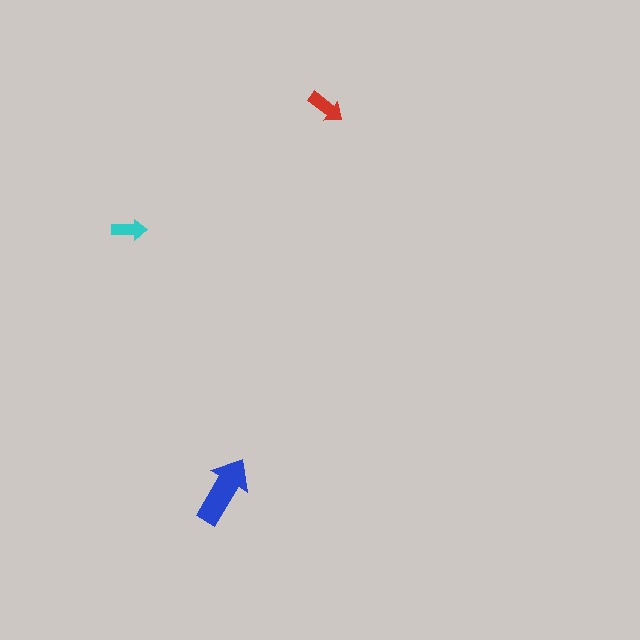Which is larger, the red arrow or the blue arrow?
The blue one.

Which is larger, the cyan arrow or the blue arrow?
The blue one.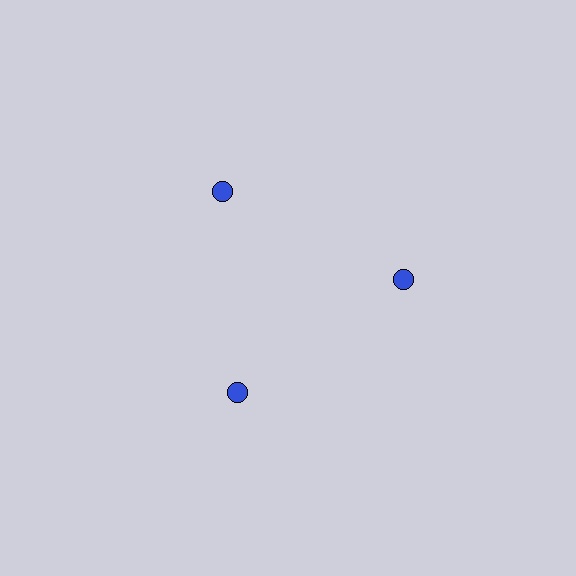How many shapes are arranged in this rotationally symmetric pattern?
There are 3 shapes, arranged in 3 groups of 1.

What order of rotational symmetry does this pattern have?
This pattern has 3-fold rotational symmetry.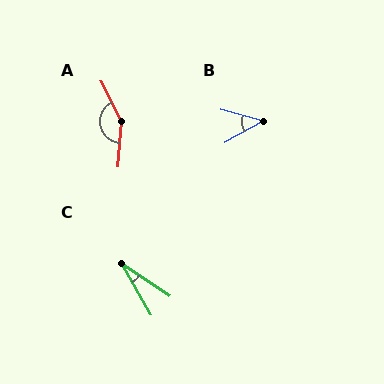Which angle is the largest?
A, at approximately 150 degrees.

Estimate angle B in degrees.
Approximately 43 degrees.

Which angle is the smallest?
C, at approximately 26 degrees.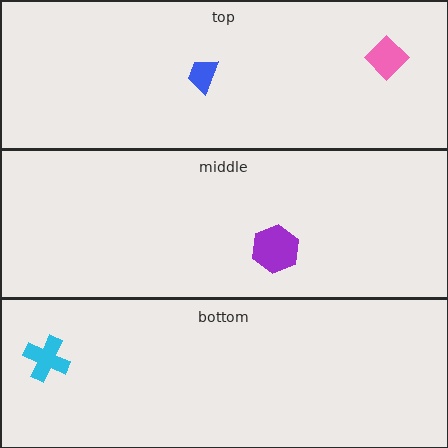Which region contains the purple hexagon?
The middle region.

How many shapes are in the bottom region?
1.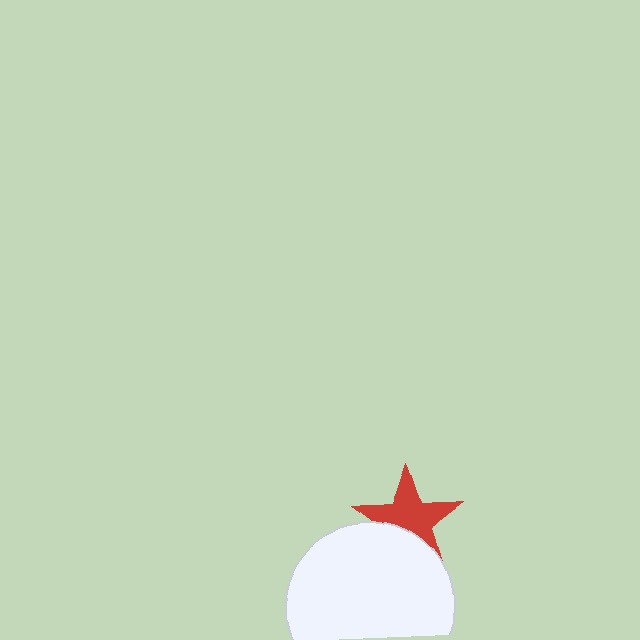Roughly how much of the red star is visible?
Most of it is visible (roughly 67%).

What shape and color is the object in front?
The object in front is a white circle.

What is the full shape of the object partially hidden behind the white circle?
The partially hidden object is a red star.